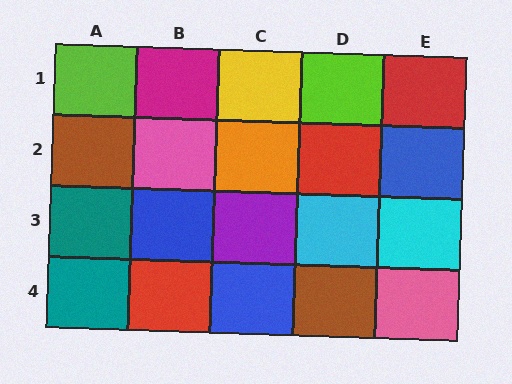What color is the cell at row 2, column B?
Pink.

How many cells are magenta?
1 cell is magenta.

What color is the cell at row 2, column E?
Blue.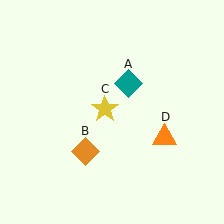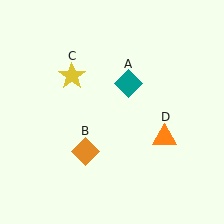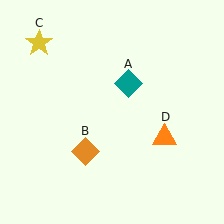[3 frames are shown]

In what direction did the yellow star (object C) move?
The yellow star (object C) moved up and to the left.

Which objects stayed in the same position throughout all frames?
Teal diamond (object A) and orange diamond (object B) and orange triangle (object D) remained stationary.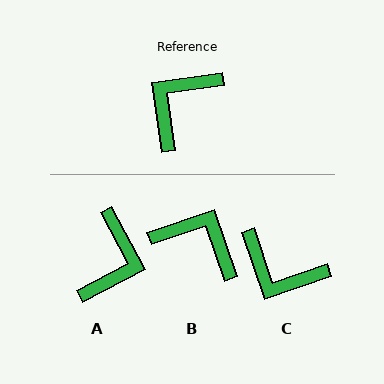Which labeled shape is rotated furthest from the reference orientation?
A, about 160 degrees away.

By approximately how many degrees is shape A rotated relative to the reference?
Approximately 160 degrees clockwise.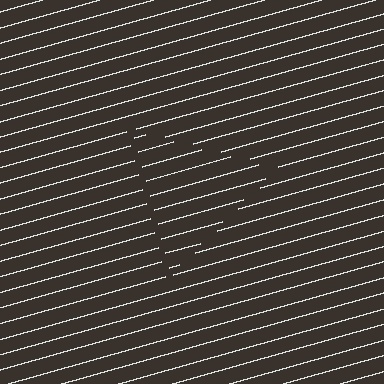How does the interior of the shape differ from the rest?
The interior of the shape contains the same grating, shifted by half a period — the contour is defined by the phase discontinuity where line-ends from the inner and outer gratings abut.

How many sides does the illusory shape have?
3 sides — the line-ends trace a triangle.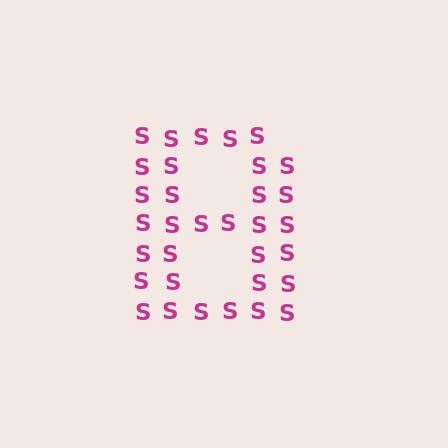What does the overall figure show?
The overall figure shows the letter B.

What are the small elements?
The small elements are letter S's.